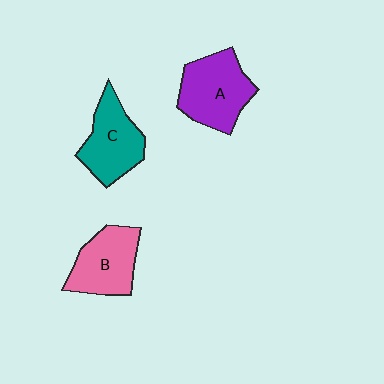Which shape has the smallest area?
Shape B (pink).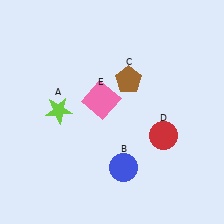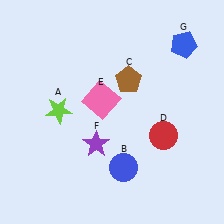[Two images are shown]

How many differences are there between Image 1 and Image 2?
There are 2 differences between the two images.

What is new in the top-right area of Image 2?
A blue pentagon (G) was added in the top-right area of Image 2.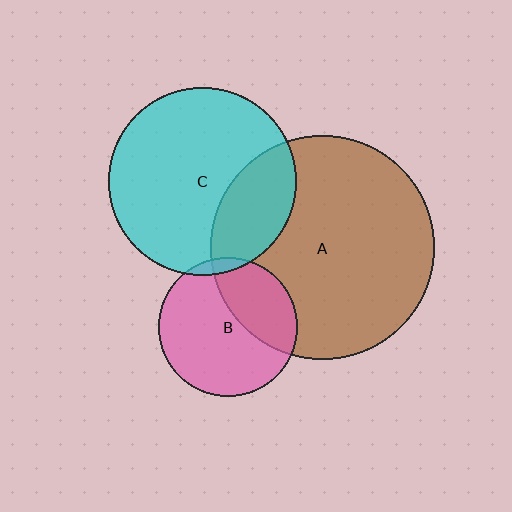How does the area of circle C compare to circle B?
Approximately 1.8 times.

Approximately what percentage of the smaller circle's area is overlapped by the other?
Approximately 25%.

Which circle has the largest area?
Circle A (brown).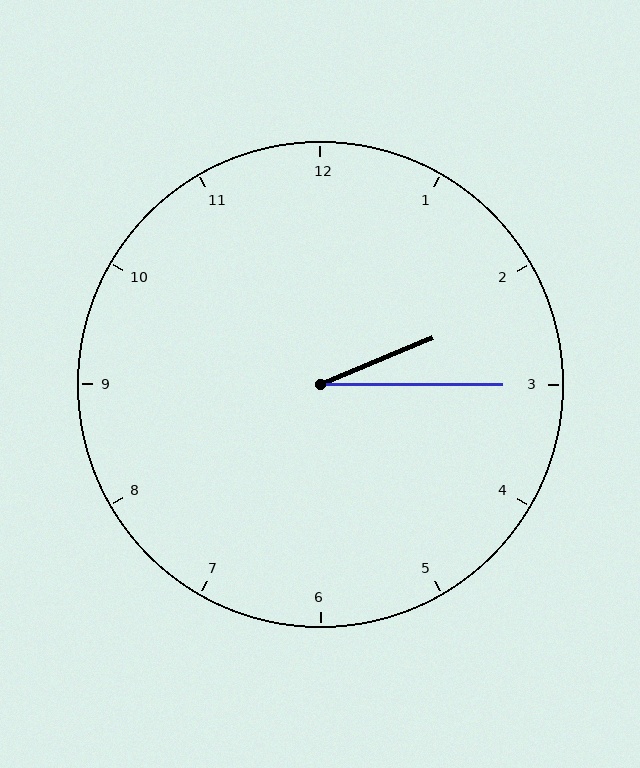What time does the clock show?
2:15.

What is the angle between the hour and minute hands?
Approximately 22 degrees.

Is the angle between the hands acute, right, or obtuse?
It is acute.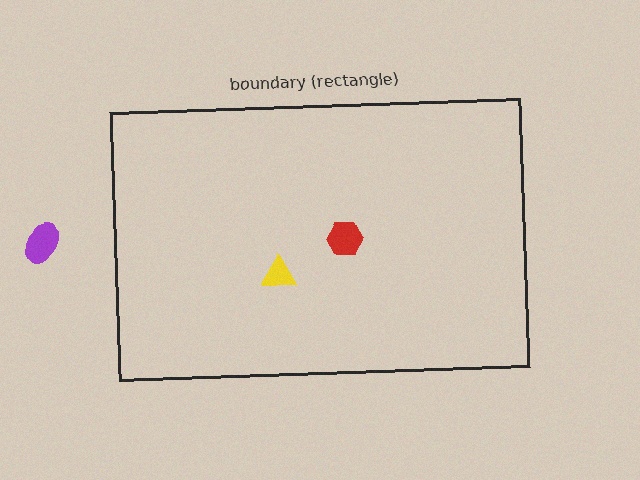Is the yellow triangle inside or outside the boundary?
Inside.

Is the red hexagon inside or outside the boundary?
Inside.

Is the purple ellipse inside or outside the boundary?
Outside.